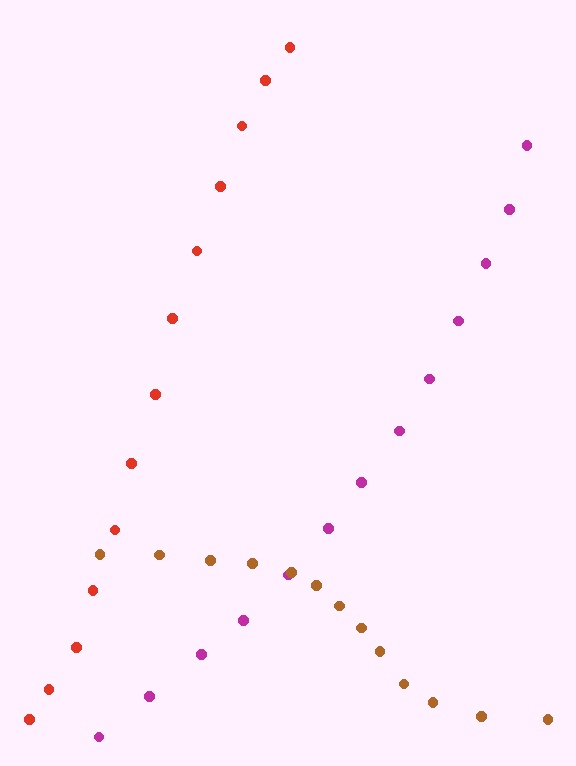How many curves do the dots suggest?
There are 3 distinct paths.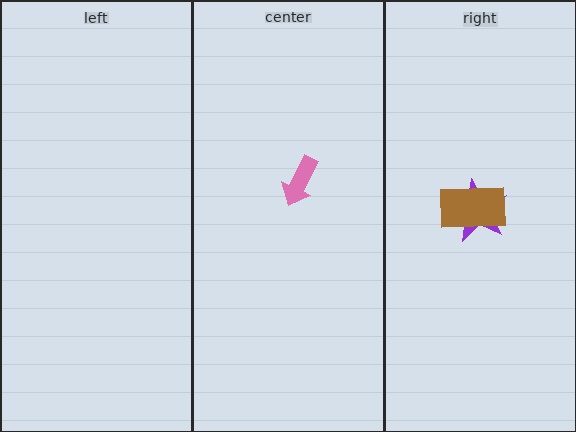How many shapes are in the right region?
2.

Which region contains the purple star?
The right region.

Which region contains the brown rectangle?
The right region.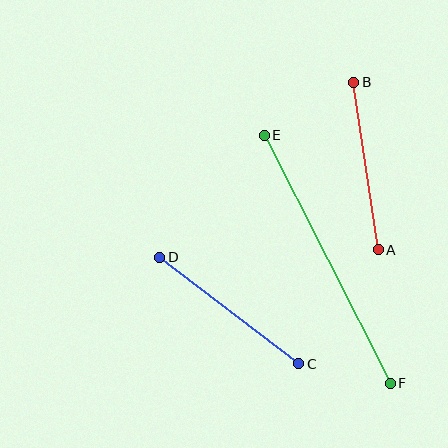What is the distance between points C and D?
The distance is approximately 175 pixels.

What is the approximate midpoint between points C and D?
The midpoint is at approximately (229, 310) pixels.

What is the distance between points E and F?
The distance is approximately 278 pixels.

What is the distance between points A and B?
The distance is approximately 169 pixels.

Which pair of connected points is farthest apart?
Points E and F are farthest apart.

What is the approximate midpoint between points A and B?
The midpoint is at approximately (366, 166) pixels.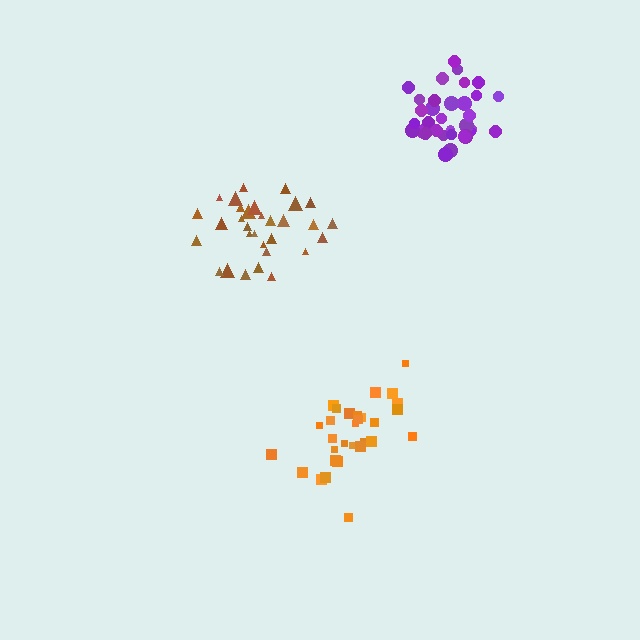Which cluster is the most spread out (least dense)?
Brown.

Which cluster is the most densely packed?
Purple.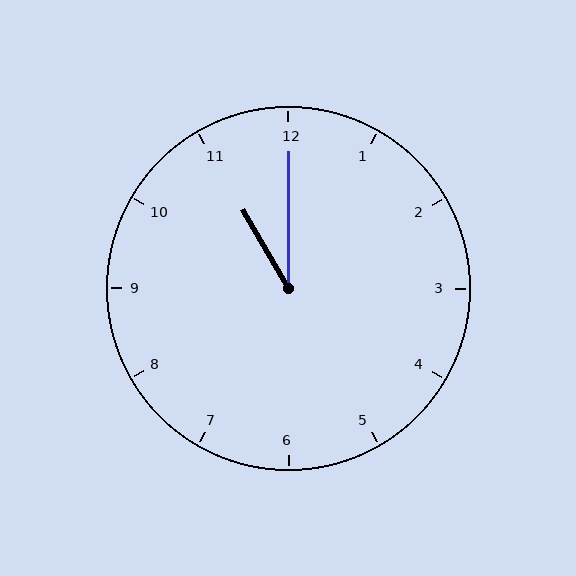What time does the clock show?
11:00.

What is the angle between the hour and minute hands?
Approximately 30 degrees.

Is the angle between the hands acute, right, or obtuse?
It is acute.